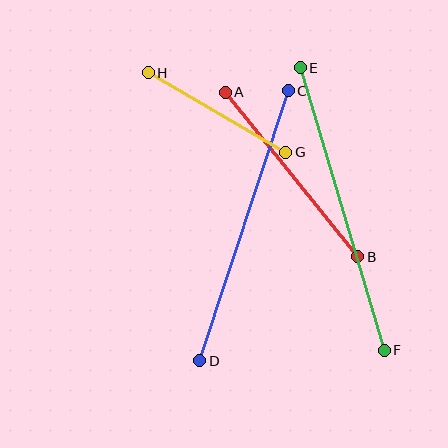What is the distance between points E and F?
The distance is approximately 294 pixels.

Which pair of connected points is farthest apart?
Points E and F are farthest apart.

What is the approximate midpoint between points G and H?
The midpoint is at approximately (217, 113) pixels.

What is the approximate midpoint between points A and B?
The midpoint is at approximately (291, 174) pixels.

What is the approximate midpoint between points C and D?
The midpoint is at approximately (244, 226) pixels.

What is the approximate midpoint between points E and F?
The midpoint is at approximately (342, 209) pixels.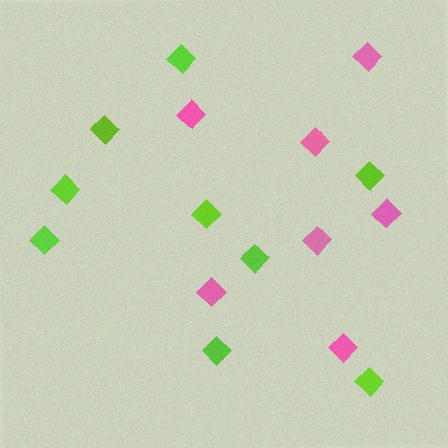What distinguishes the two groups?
There are 2 groups: one group of pink diamonds (7) and one group of lime diamonds (9).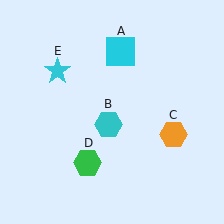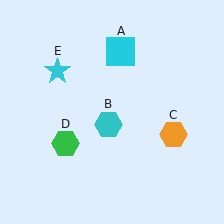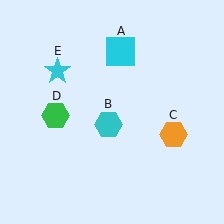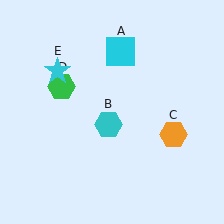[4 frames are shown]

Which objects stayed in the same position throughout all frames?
Cyan square (object A) and cyan hexagon (object B) and orange hexagon (object C) and cyan star (object E) remained stationary.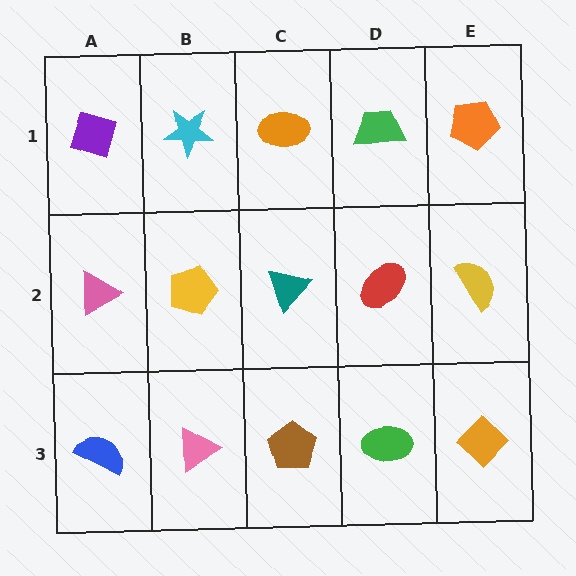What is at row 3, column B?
A pink triangle.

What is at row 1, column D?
A green trapezoid.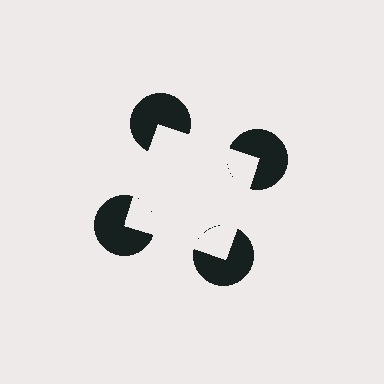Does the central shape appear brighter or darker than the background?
It typically appears slightly brighter than the background, even though no actual brightness change is drawn.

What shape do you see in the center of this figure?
An illusory square — its edges are inferred from the aligned wedge cuts in the pac-man discs, not physically drawn.